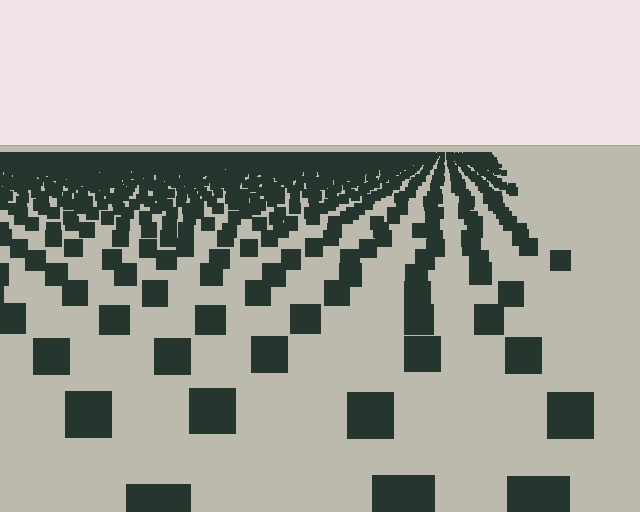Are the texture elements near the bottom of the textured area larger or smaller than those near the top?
Larger. Near the bottom, elements are closer to the viewer and appear at a bigger on-screen size.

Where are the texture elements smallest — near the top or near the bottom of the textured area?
Near the top.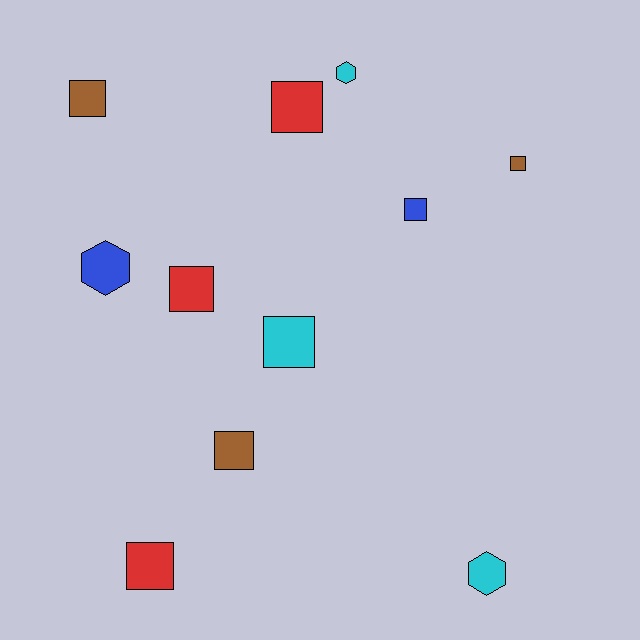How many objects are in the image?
There are 11 objects.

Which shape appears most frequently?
Square, with 8 objects.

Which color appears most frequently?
Cyan, with 3 objects.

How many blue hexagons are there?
There is 1 blue hexagon.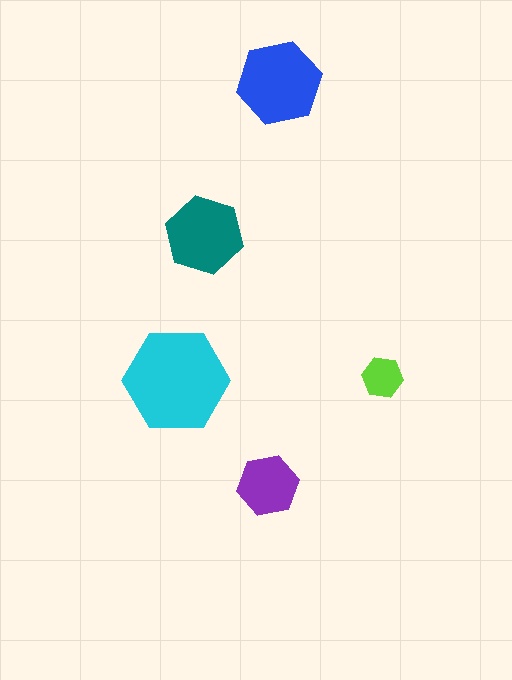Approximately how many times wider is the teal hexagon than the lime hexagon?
About 2 times wider.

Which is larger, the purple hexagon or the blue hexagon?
The blue one.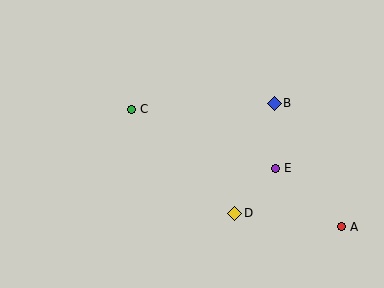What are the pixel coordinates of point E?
Point E is at (275, 168).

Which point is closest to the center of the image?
Point C at (131, 109) is closest to the center.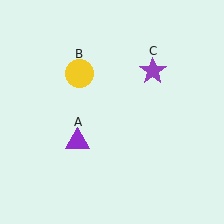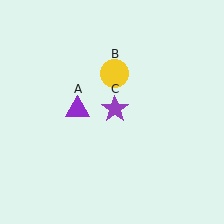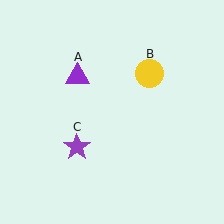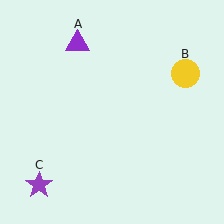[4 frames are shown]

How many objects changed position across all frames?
3 objects changed position: purple triangle (object A), yellow circle (object B), purple star (object C).